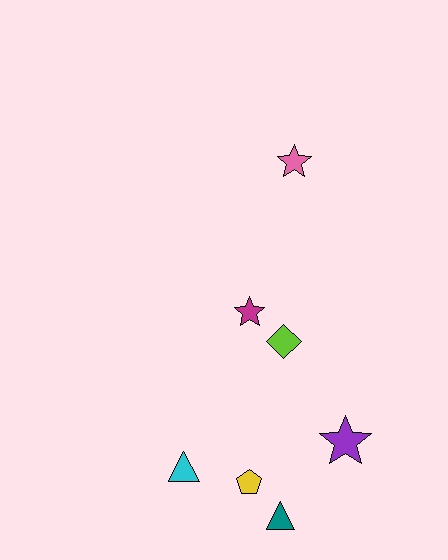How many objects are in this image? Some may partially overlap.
There are 7 objects.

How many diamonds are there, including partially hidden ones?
There is 1 diamond.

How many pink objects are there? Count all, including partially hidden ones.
There is 1 pink object.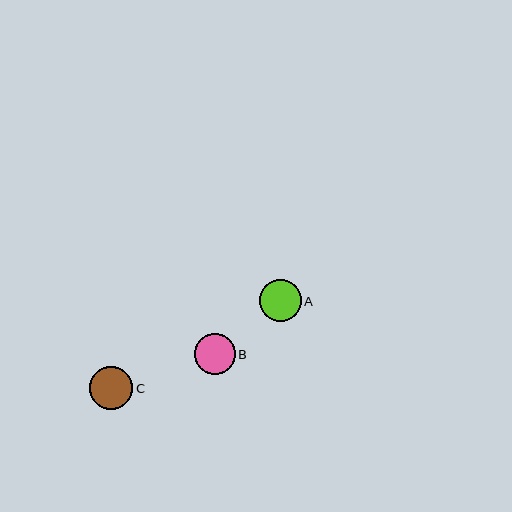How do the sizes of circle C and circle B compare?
Circle C and circle B are approximately the same size.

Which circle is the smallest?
Circle B is the smallest with a size of approximately 40 pixels.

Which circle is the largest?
Circle C is the largest with a size of approximately 43 pixels.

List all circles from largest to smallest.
From largest to smallest: C, A, B.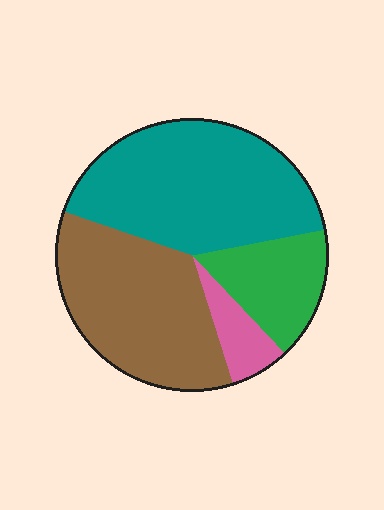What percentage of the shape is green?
Green covers roughly 15% of the shape.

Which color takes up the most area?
Teal, at roughly 40%.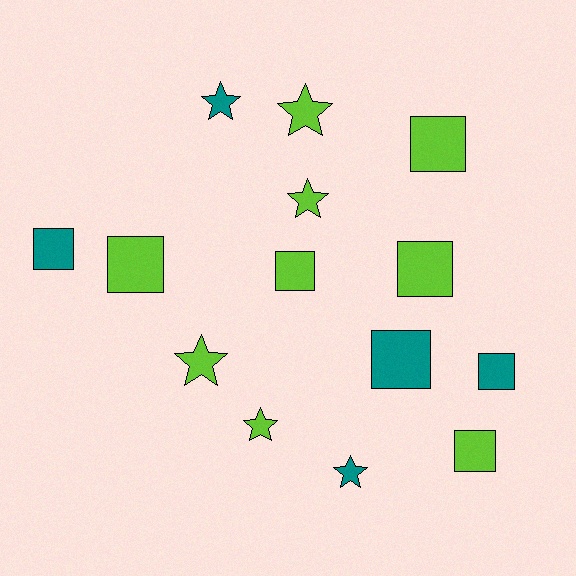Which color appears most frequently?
Lime, with 9 objects.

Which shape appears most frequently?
Square, with 8 objects.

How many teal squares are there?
There are 3 teal squares.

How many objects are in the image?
There are 14 objects.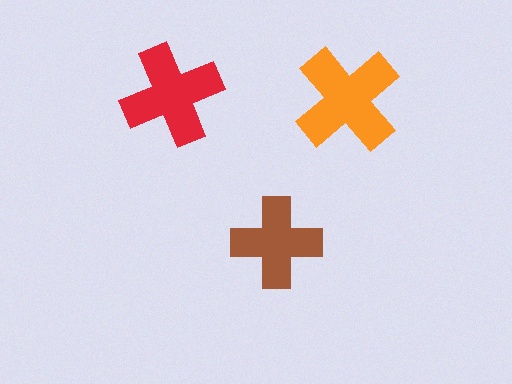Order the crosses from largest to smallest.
the orange one, the red one, the brown one.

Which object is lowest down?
The brown cross is bottommost.